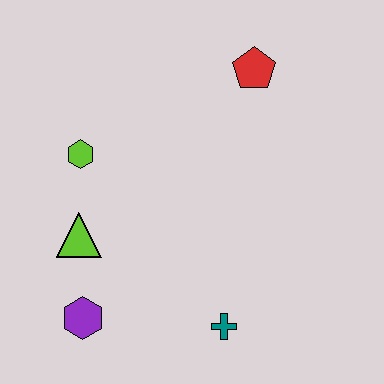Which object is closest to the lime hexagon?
The lime triangle is closest to the lime hexagon.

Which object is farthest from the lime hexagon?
The teal cross is farthest from the lime hexagon.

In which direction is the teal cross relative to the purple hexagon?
The teal cross is to the right of the purple hexagon.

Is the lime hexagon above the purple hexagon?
Yes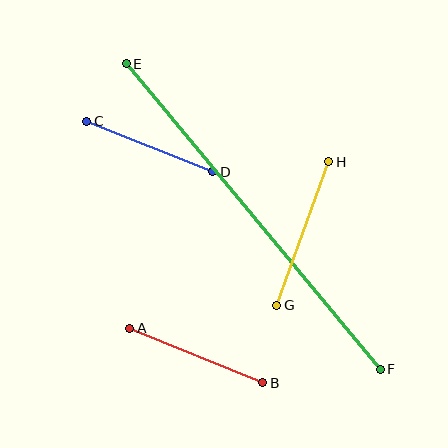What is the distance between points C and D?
The distance is approximately 136 pixels.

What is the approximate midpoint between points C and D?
The midpoint is at approximately (150, 147) pixels.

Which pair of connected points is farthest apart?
Points E and F are farthest apart.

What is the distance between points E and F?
The distance is approximately 397 pixels.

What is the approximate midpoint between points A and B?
The midpoint is at approximately (196, 355) pixels.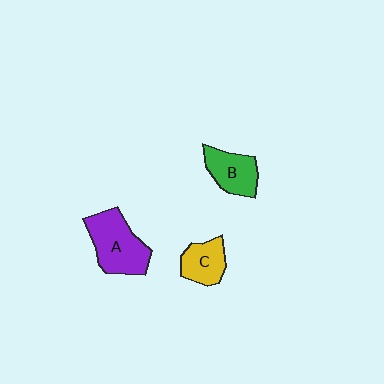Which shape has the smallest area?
Shape C (yellow).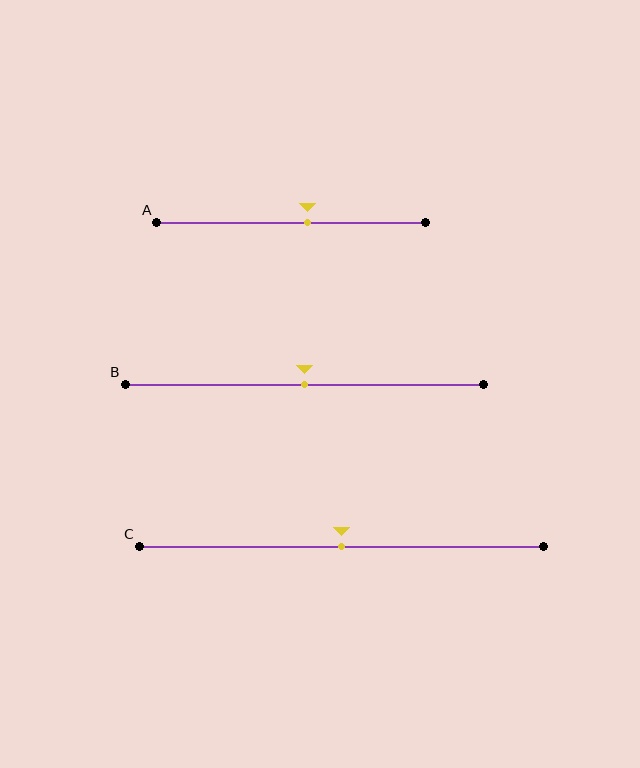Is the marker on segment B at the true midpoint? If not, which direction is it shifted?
Yes, the marker on segment B is at the true midpoint.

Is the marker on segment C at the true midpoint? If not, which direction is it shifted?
Yes, the marker on segment C is at the true midpoint.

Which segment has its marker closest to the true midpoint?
Segment B has its marker closest to the true midpoint.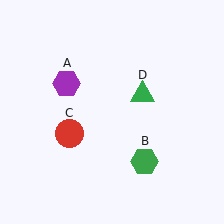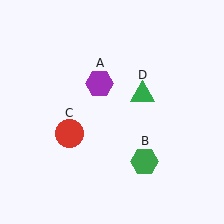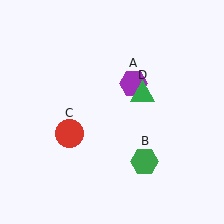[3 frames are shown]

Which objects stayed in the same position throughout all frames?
Green hexagon (object B) and red circle (object C) and green triangle (object D) remained stationary.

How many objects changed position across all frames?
1 object changed position: purple hexagon (object A).